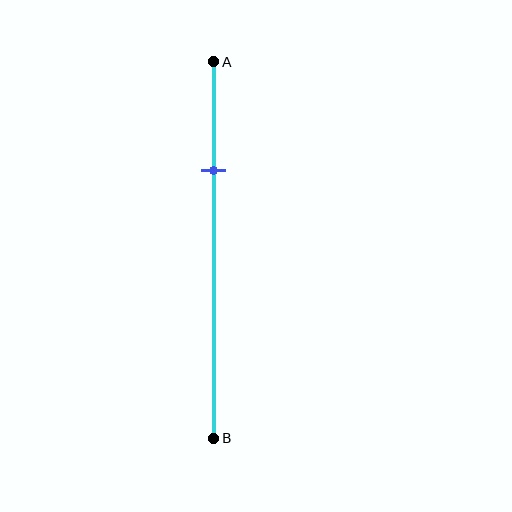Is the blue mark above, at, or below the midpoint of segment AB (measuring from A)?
The blue mark is above the midpoint of segment AB.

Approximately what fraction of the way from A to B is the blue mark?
The blue mark is approximately 30% of the way from A to B.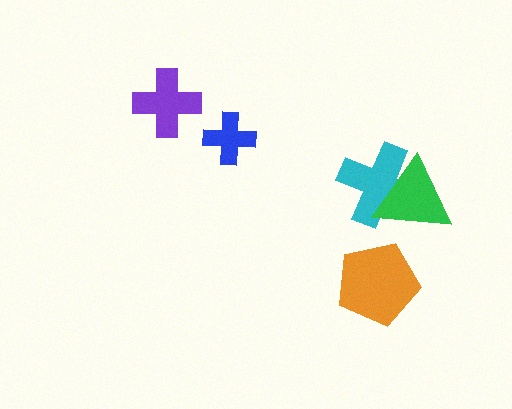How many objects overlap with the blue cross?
0 objects overlap with the blue cross.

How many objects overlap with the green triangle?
1 object overlaps with the green triangle.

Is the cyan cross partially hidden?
Yes, it is partially covered by another shape.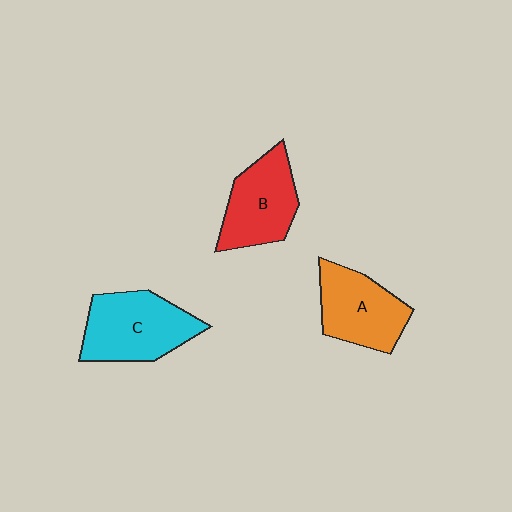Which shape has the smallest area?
Shape A (orange).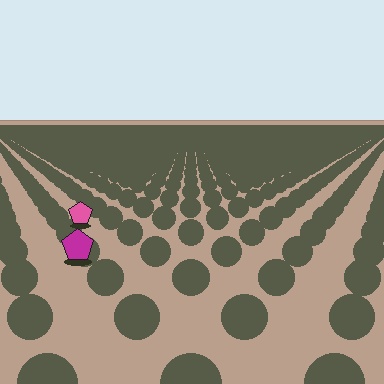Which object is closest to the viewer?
The magenta pentagon is closest. The texture marks near it are larger and more spread out.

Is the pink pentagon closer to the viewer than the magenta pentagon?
No. The magenta pentagon is closer — you can tell from the texture gradient: the ground texture is coarser near it.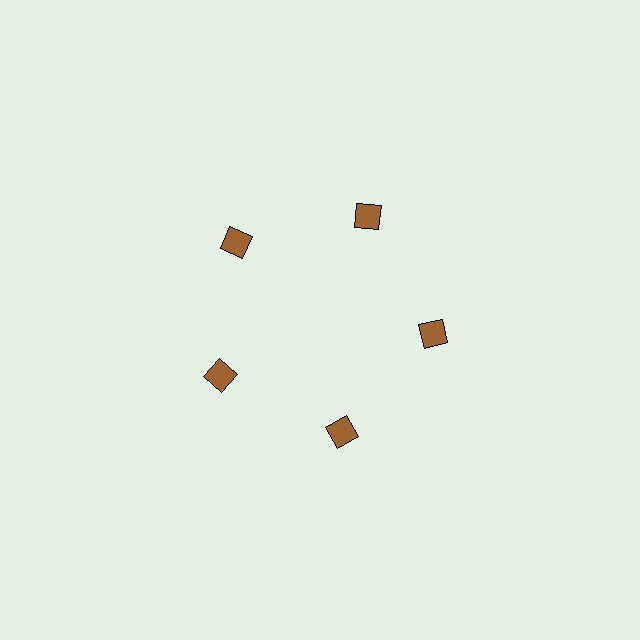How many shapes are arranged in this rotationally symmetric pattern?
There are 5 shapes, arranged in 5 groups of 1.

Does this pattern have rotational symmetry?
Yes, this pattern has 5-fold rotational symmetry. It looks the same after rotating 72 degrees around the center.